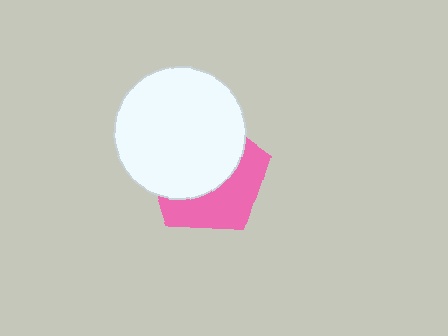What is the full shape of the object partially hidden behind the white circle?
The partially hidden object is a pink pentagon.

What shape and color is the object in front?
The object in front is a white circle.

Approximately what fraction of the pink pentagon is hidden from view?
Roughly 58% of the pink pentagon is hidden behind the white circle.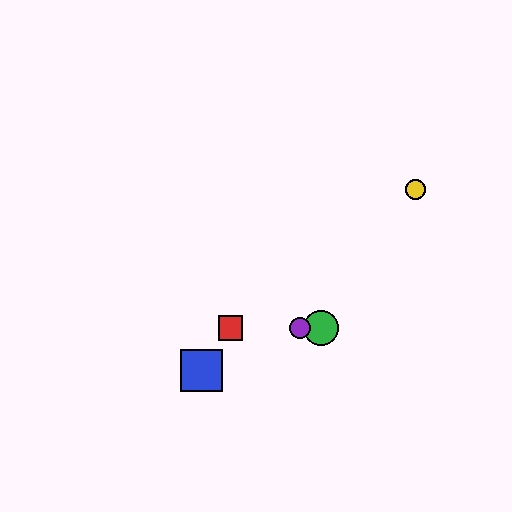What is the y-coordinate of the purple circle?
The purple circle is at y≈328.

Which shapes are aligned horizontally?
The red square, the green circle, the purple circle are aligned horizontally.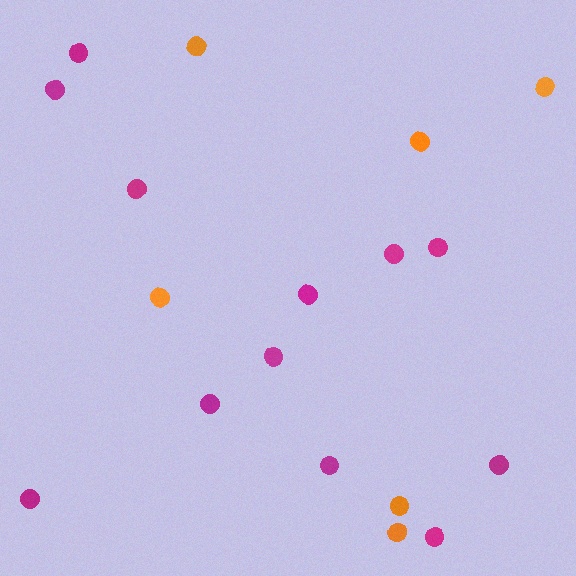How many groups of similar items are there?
There are 2 groups: one group of orange circles (6) and one group of magenta circles (12).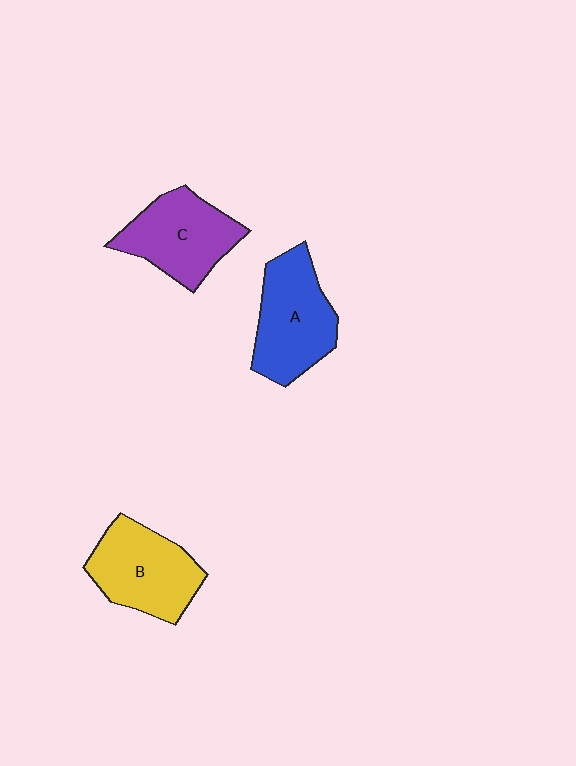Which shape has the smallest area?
Shape C (purple).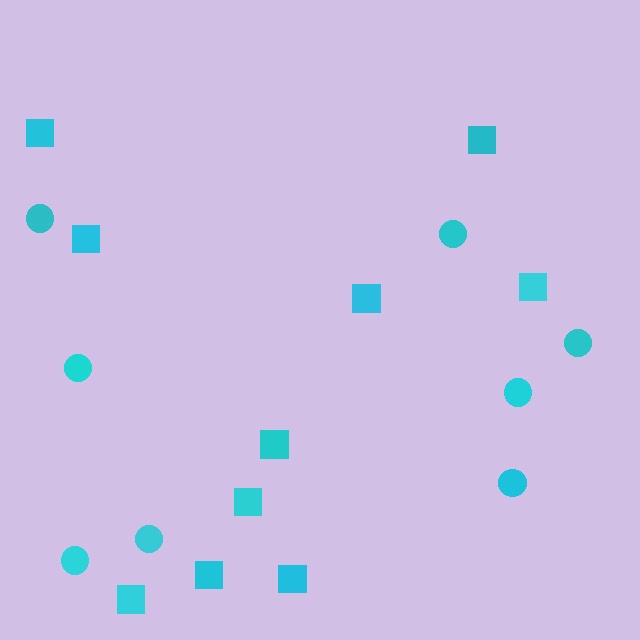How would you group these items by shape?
There are 2 groups: one group of squares (10) and one group of circles (8).